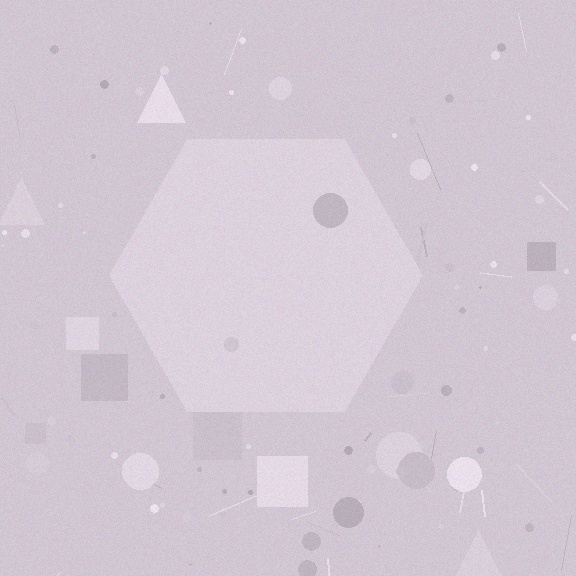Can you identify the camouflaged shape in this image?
The camouflaged shape is a hexagon.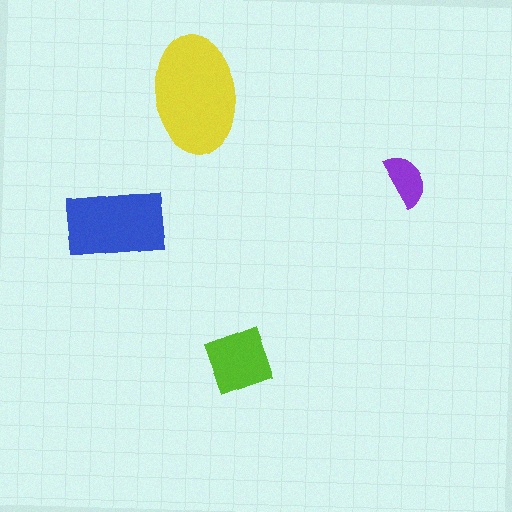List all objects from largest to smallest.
The yellow ellipse, the blue rectangle, the lime square, the purple semicircle.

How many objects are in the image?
There are 4 objects in the image.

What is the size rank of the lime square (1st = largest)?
3rd.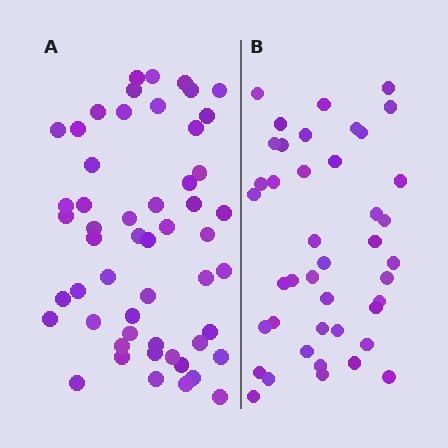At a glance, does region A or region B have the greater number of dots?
Region A (the left region) has more dots.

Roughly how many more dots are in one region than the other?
Region A has roughly 12 or so more dots than region B.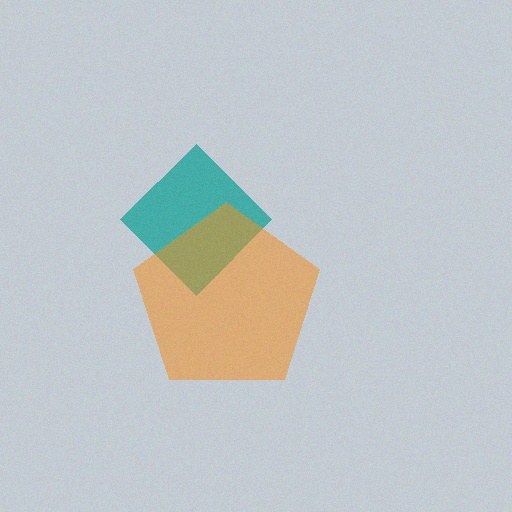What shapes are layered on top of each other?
The layered shapes are: a teal diamond, an orange pentagon.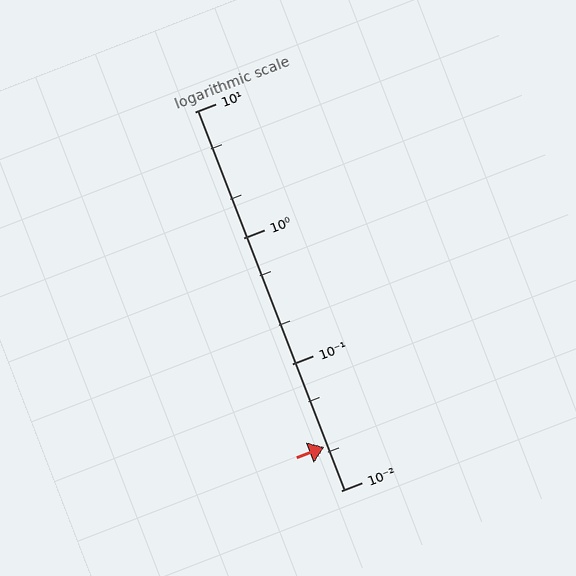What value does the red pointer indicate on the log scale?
The pointer indicates approximately 0.022.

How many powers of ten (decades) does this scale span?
The scale spans 3 decades, from 0.01 to 10.